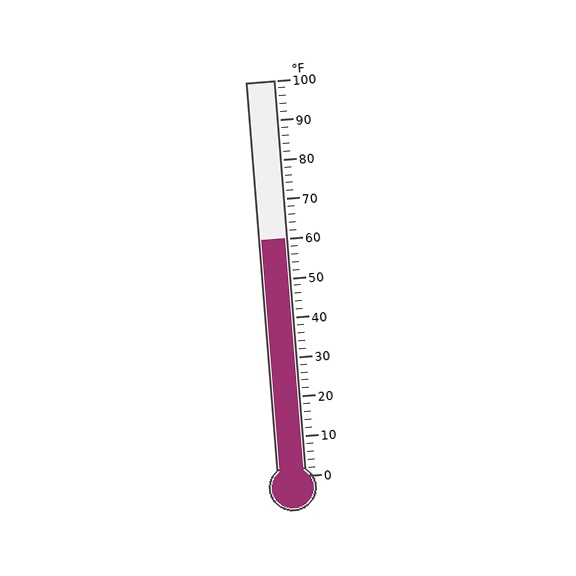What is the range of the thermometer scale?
The thermometer scale ranges from 0°F to 100°F.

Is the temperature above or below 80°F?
The temperature is below 80°F.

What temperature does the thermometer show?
The thermometer shows approximately 60°F.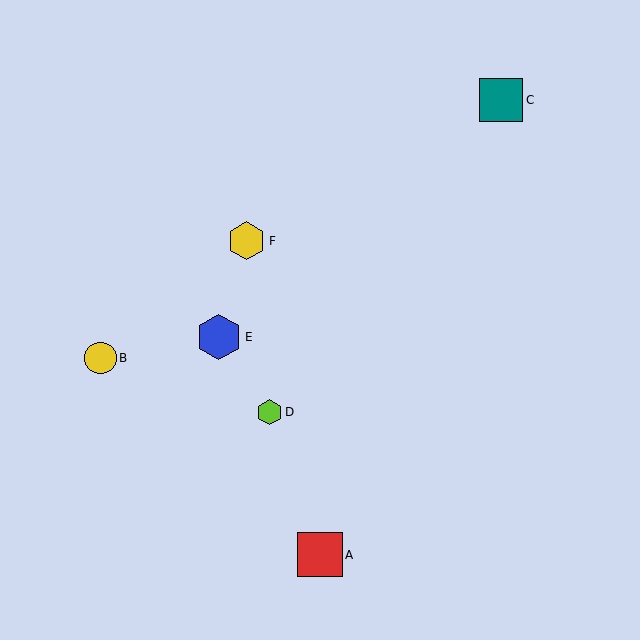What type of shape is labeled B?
Shape B is a yellow circle.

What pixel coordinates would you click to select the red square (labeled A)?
Click at (320, 555) to select the red square A.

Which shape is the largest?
The blue hexagon (labeled E) is the largest.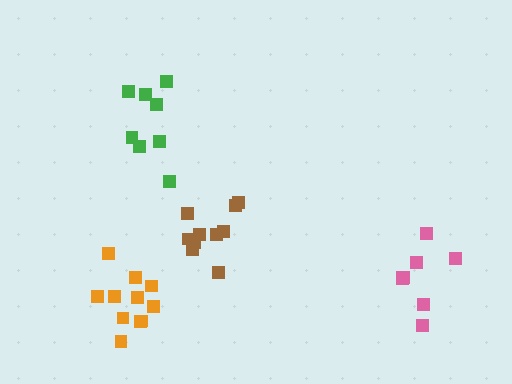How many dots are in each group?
Group 1: 10 dots, Group 2: 8 dots, Group 3: 11 dots, Group 4: 8 dots (37 total).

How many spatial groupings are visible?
There are 4 spatial groupings.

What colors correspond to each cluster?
The clusters are colored: brown, green, orange, pink.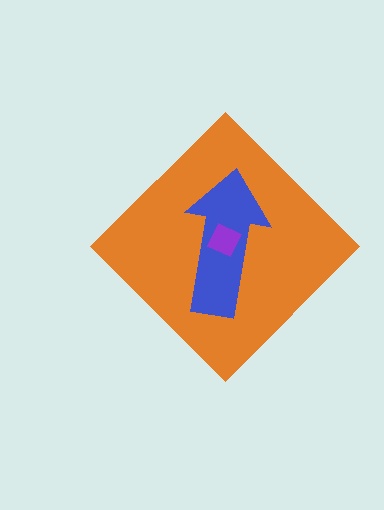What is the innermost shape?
The purple square.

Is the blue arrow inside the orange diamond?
Yes.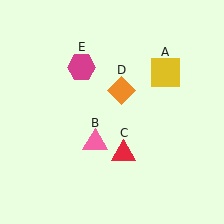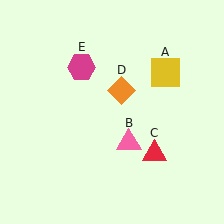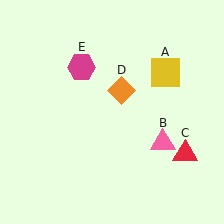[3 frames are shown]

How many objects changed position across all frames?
2 objects changed position: pink triangle (object B), red triangle (object C).